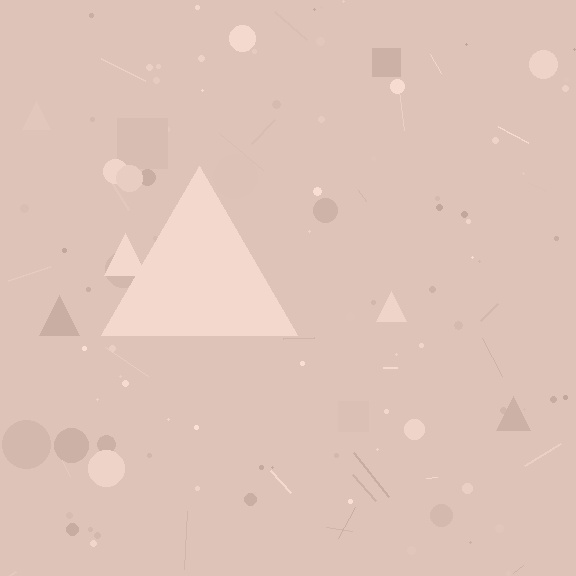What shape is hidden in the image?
A triangle is hidden in the image.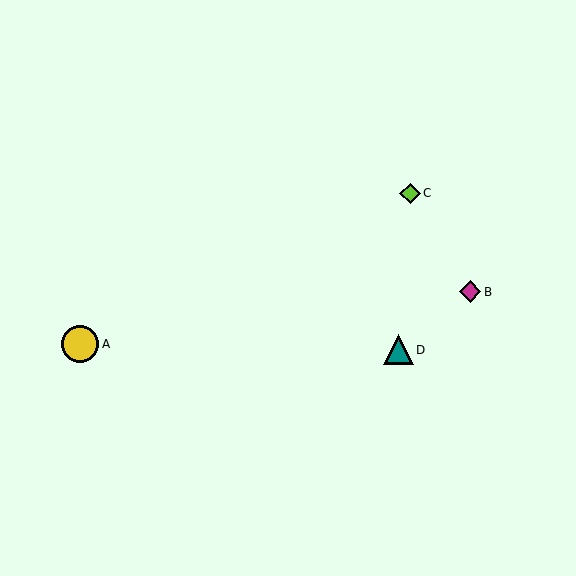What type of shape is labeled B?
Shape B is a magenta diamond.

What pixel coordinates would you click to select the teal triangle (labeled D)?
Click at (398, 350) to select the teal triangle D.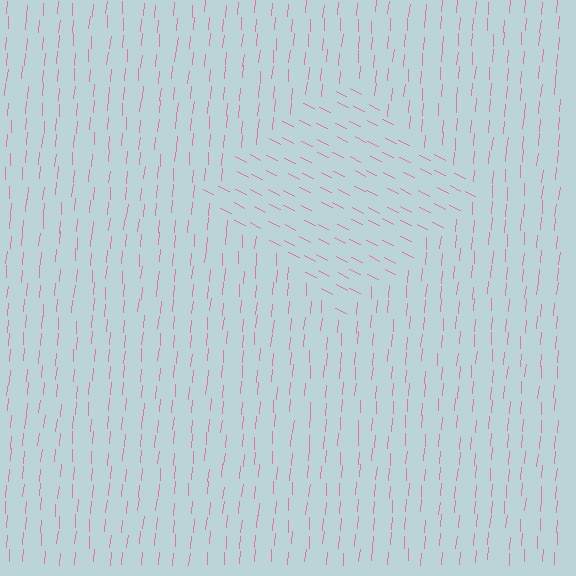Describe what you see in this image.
The image is filled with small pink line segments. A diamond region in the image has lines oriented differently from the surrounding lines, creating a visible texture boundary.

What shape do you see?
I see a diamond.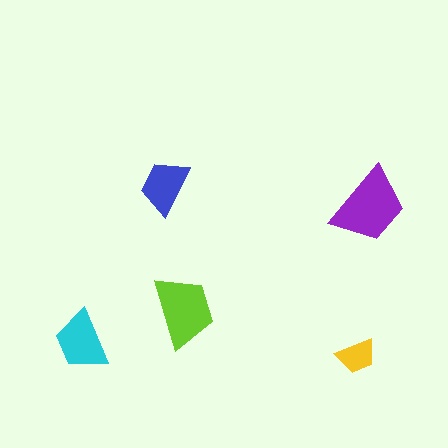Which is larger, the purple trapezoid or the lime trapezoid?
The purple one.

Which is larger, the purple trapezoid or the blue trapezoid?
The purple one.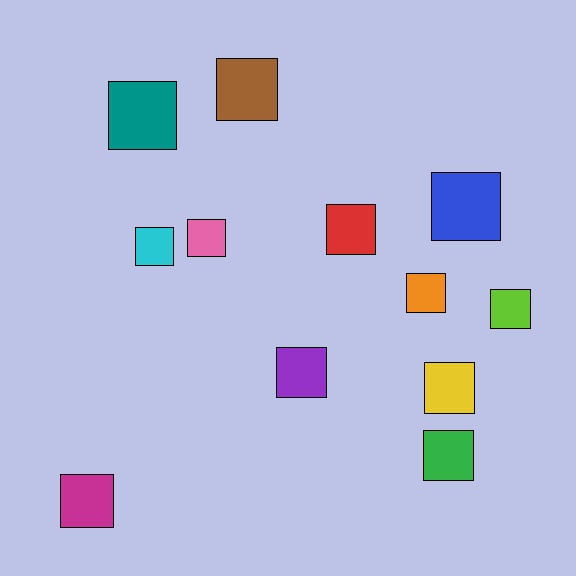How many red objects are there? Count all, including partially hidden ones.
There is 1 red object.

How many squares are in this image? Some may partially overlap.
There are 12 squares.